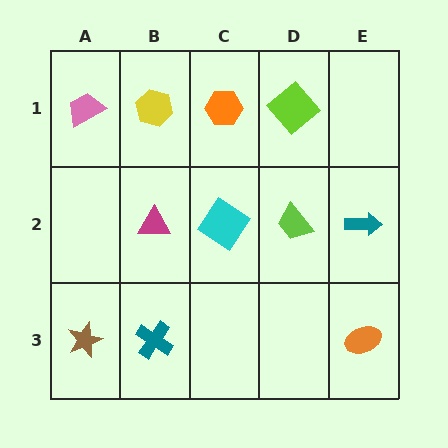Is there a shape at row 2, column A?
No, that cell is empty.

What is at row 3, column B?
A teal cross.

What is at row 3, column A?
A brown star.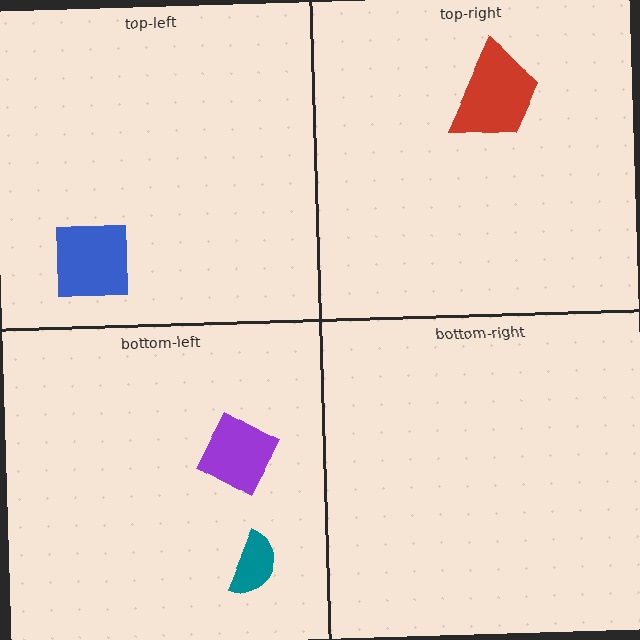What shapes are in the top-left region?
The blue square.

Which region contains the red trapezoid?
The top-right region.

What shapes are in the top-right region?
The red trapezoid.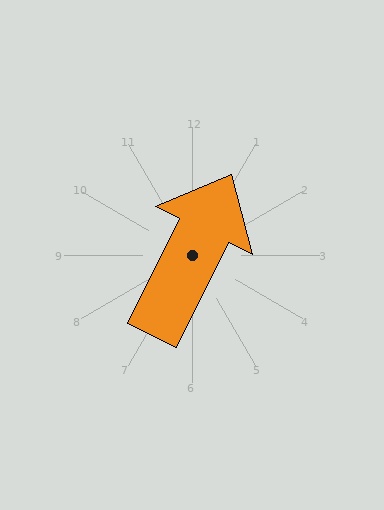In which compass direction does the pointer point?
Northeast.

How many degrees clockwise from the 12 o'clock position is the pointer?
Approximately 26 degrees.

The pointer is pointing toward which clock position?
Roughly 1 o'clock.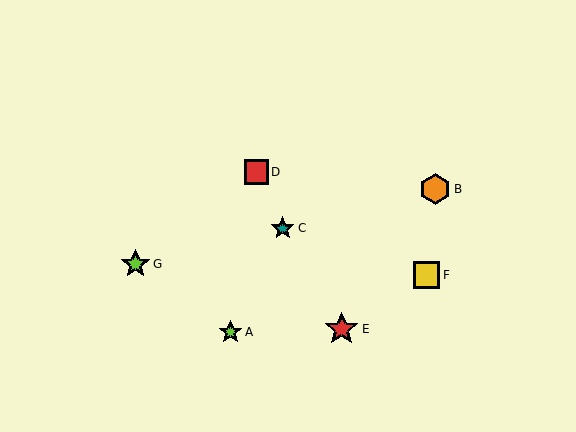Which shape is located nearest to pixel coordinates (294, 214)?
The teal star (labeled C) at (283, 228) is nearest to that location.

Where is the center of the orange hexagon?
The center of the orange hexagon is at (435, 189).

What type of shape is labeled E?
Shape E is a red star.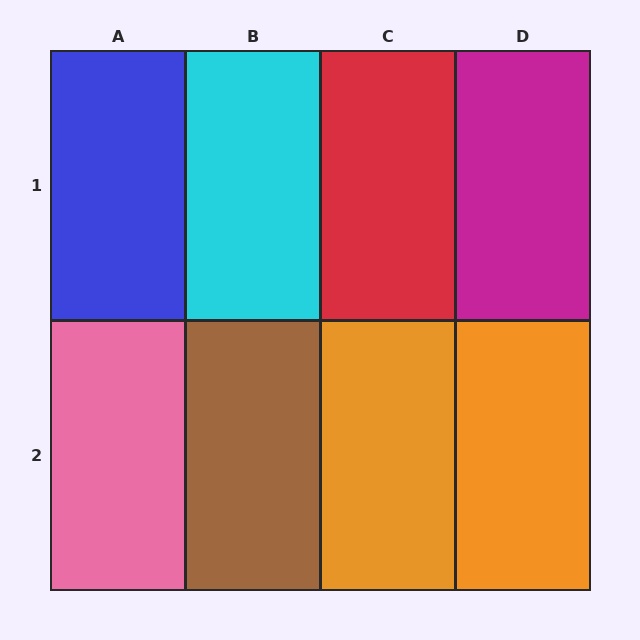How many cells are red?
1 cell is red.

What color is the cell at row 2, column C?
Orange.